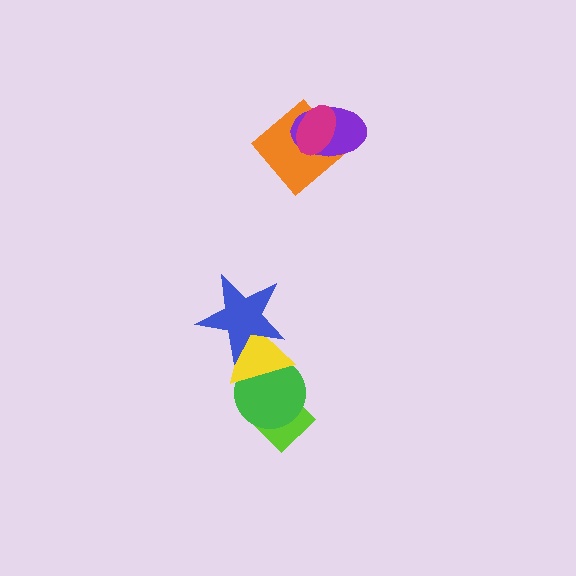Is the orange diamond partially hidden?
Yes, it is partially covered by another shape.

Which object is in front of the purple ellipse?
The magenta ellipse is in front of the purple ellipse.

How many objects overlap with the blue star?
1 object overlaps with the blue star.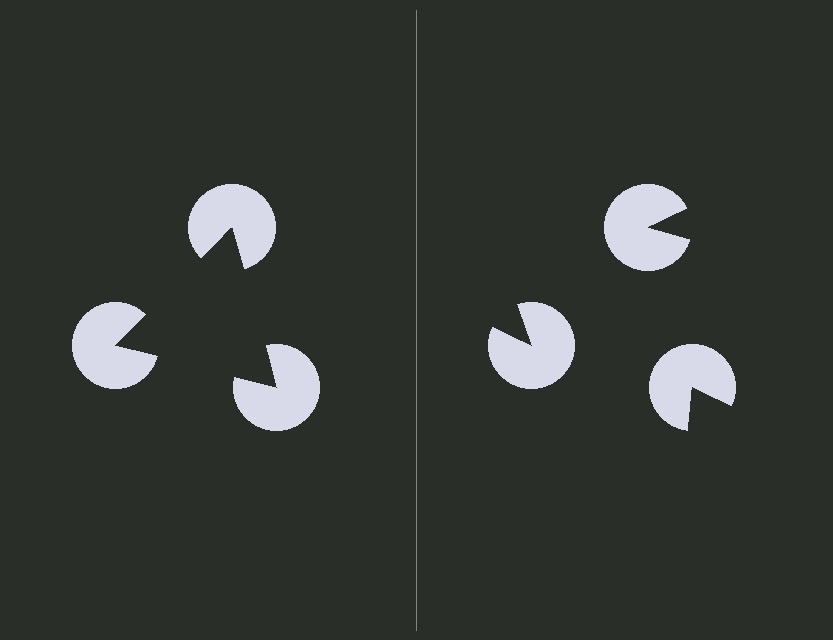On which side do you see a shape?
An illusory triangle appears on the left side. On the right side the wedge cuts are rotated, so no coherent shape forms.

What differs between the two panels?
The pac-man discs are positioned identically on both sides; only the wedge orientations differ. On the left they align to a triangle; on the right they are misaligned.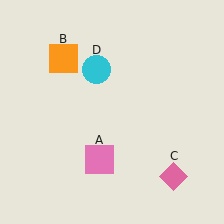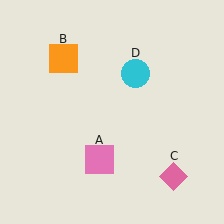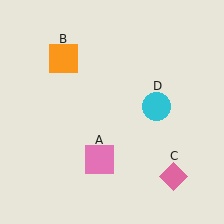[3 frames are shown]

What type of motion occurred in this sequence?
The cyan circle (object D) rotated clockwise around the center of the scene.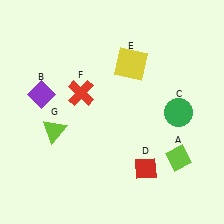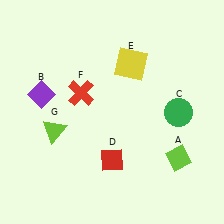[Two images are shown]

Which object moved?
The red diamond (D) moved left.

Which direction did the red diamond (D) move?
The red diamond (D) moved left.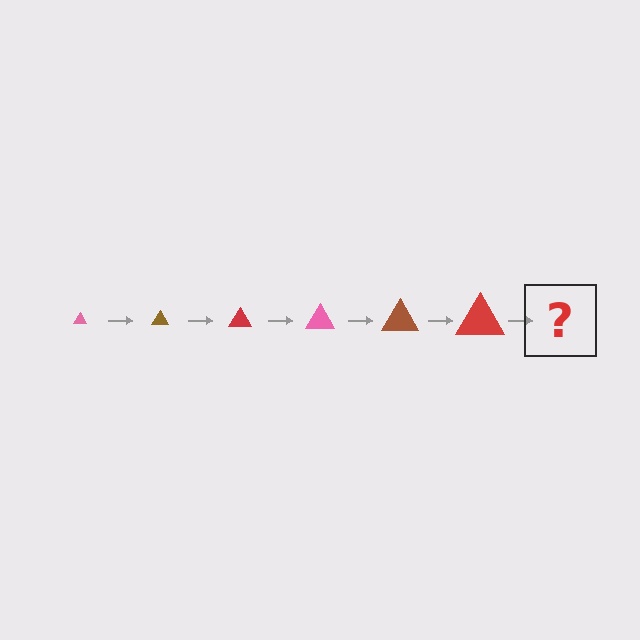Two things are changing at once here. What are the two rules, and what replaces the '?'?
The two rules are that the triangle grows larger each step and the color cycles through pink, brown, and red. The '?' should be a pink triangle, larger than the previous one.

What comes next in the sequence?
The next element should be a pink triangle, larger than the previous one.